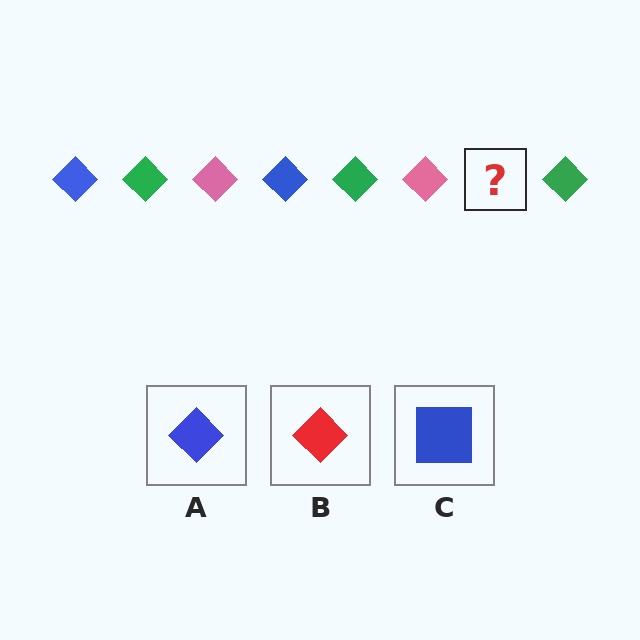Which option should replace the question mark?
Option A.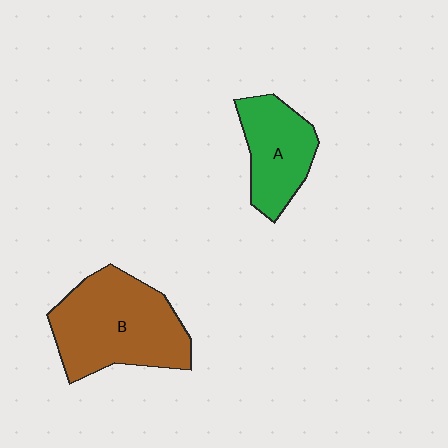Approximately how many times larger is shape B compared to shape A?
Approximately 1.7 times.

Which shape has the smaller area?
Shape A (green).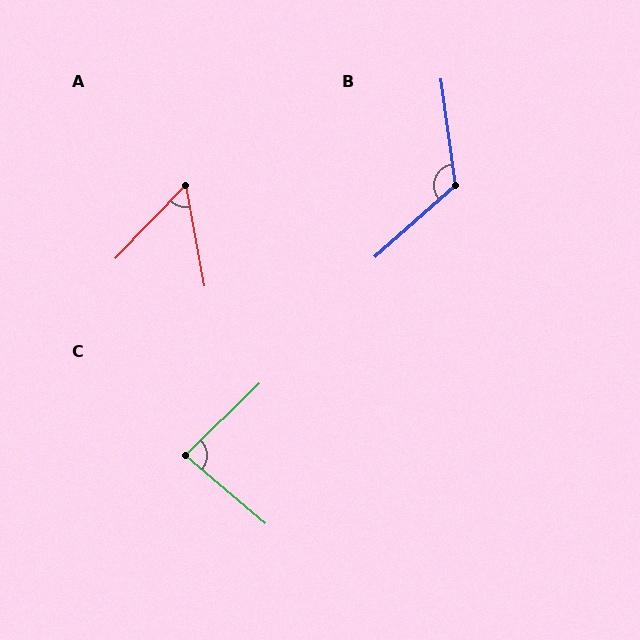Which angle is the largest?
B, at approximately 124 degrees.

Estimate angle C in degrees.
Approximately 84 degrees.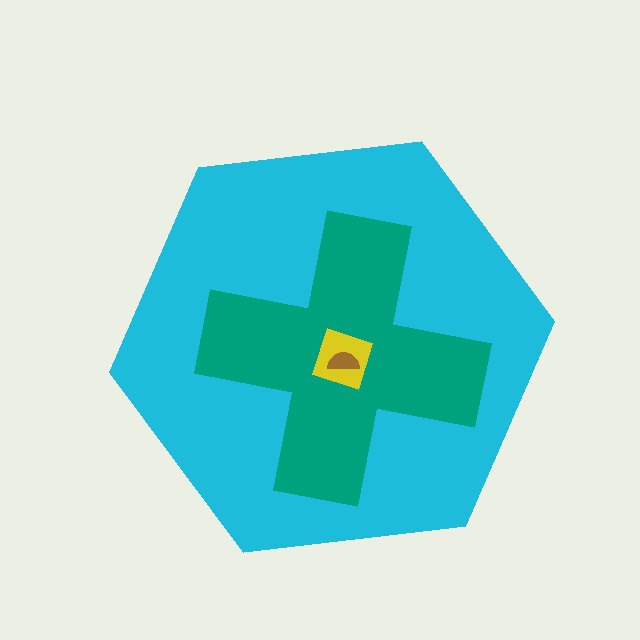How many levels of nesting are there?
4.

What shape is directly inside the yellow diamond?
The brown semicircle.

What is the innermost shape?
The brown semicircle.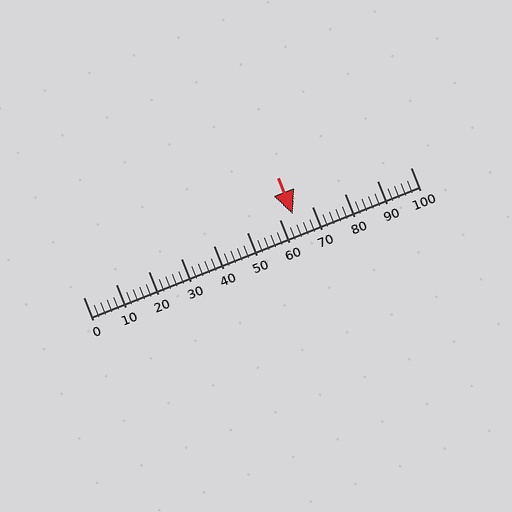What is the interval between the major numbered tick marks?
The major tick marks are spaced 10 units apart.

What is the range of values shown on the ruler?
The ruler shows values from 0 to 100.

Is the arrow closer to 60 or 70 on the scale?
The arrow is closer to 60.